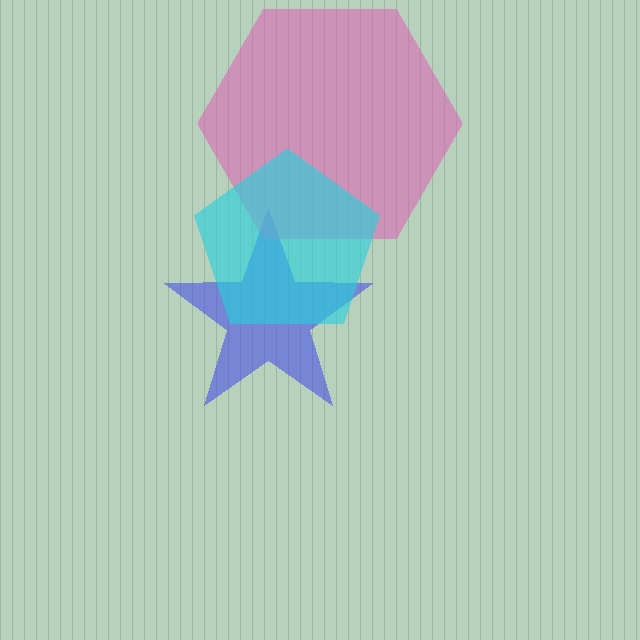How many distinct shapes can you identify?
There are 3 distinct shapes: a blue star, a pink hexagon, a cyan pentagon.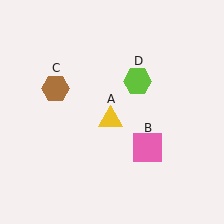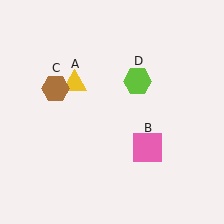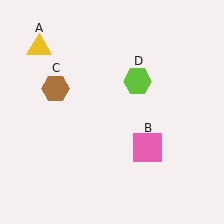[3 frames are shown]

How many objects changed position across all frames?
1 object changed position: yellow triangle (object A).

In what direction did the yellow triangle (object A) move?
The yellow triangle (object A) moved up and to the left.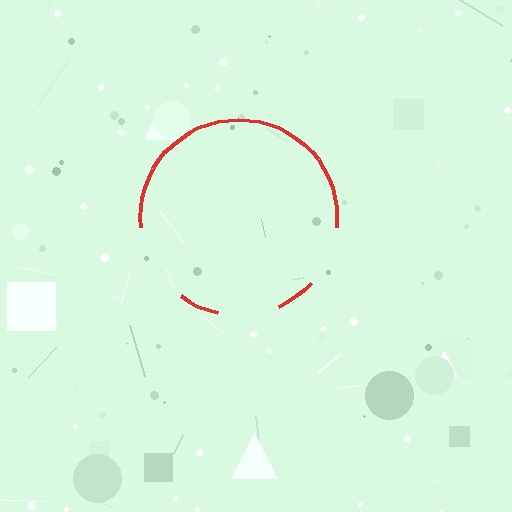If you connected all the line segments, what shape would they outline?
They would outline a circle.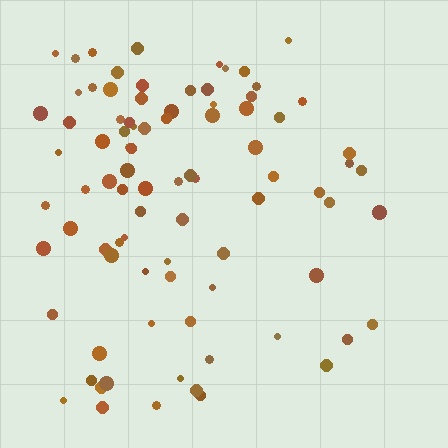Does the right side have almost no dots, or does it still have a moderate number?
Still a moderate number, just noticeably fewer than the left.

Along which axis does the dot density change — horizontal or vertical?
Horizontal.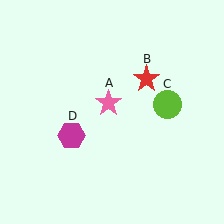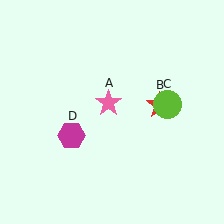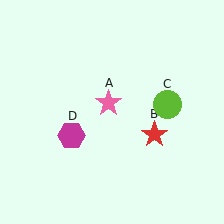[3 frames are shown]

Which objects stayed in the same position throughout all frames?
Pink star (object A) and lime circle (object C) and magenta hexagon (object D) remained stationary.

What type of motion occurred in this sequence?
The red star (object B) rotated clockwise around the center of the scene.